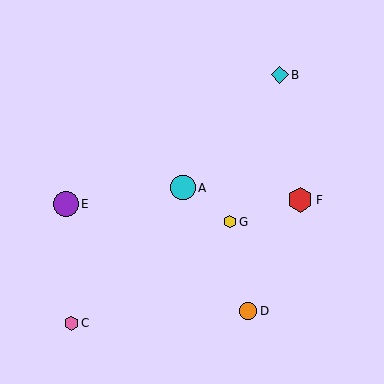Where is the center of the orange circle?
The center of the orange circle is at (248, 311).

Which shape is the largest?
The red hexagon (labeled F) is the largest.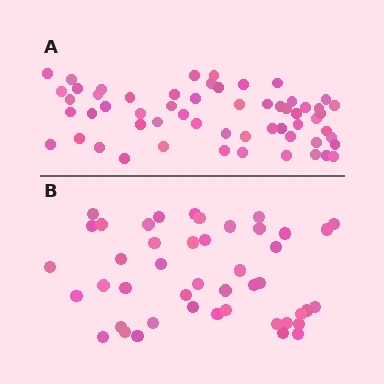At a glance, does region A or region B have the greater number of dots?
Region A (the top region) has more dots.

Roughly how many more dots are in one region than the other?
Region A has approximately 15 more dots than region B.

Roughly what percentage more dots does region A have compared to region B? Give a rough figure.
About 30% more.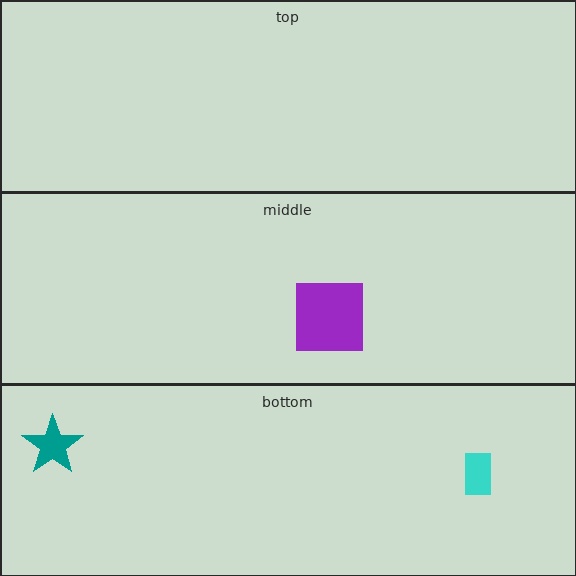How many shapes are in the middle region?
1.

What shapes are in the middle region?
The purple square.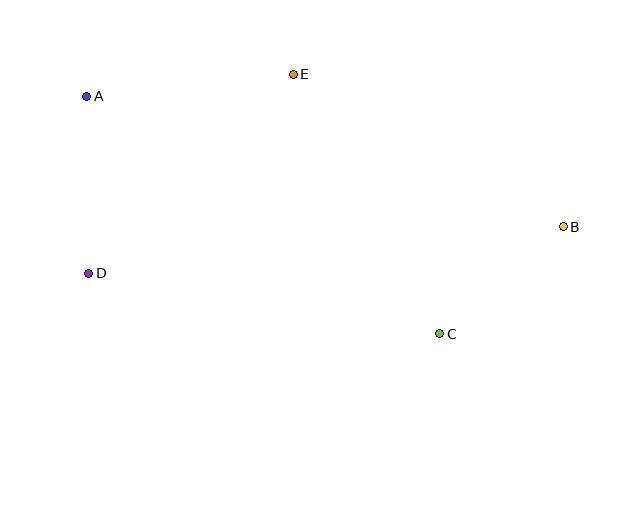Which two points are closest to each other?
Points B and C are closest to each other.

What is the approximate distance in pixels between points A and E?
The distance between A and E is approximately 208 pixels.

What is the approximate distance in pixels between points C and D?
The distance between C and D is approximately 356 pixels.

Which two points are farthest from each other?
Points A and B are farthest from each other.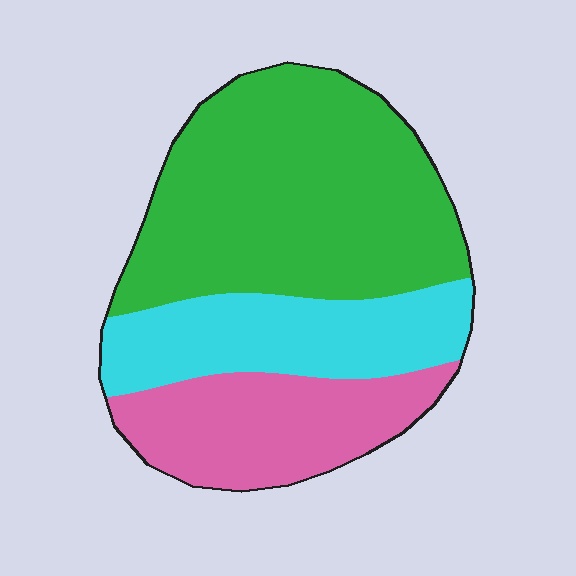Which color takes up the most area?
Green, at roughly 50%.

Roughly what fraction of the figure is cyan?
Cyan covers roughly 25% of the figure.